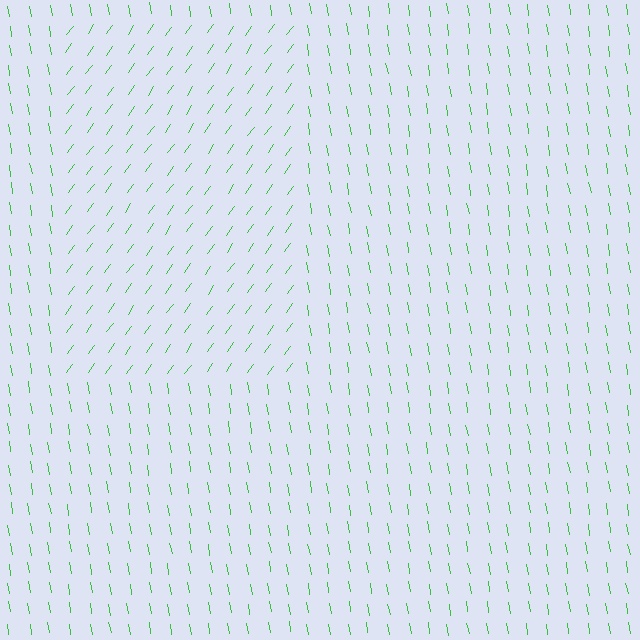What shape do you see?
I see a rectangle.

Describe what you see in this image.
The image is filled with small green line segments. A rectangle region in the image has lines oriented differently from the surrounding lines, creating a visible texture boundary.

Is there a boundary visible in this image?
Yes, there is a texture boundary formed by a change in line orientation.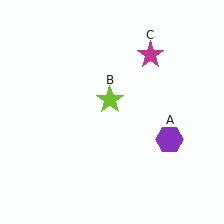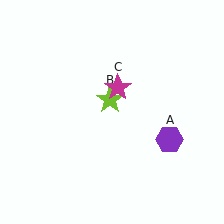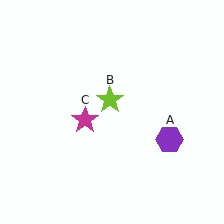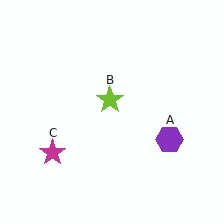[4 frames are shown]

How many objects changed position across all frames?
1 object changed position: magenta star (object C).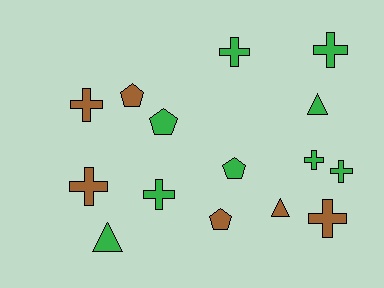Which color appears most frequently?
Green, with 9 objects.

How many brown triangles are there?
There is 1 brown triangle.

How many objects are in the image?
There are 15 objects.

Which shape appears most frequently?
Cross, with 8 objects.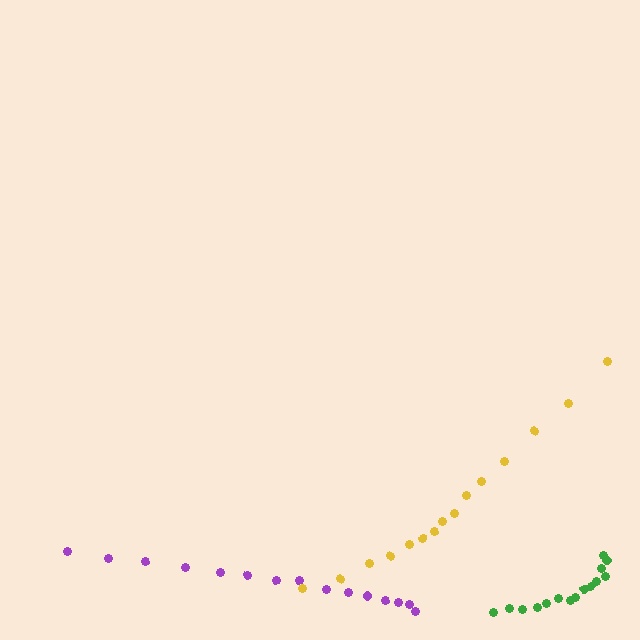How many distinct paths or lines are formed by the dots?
There are 3 distinct paths.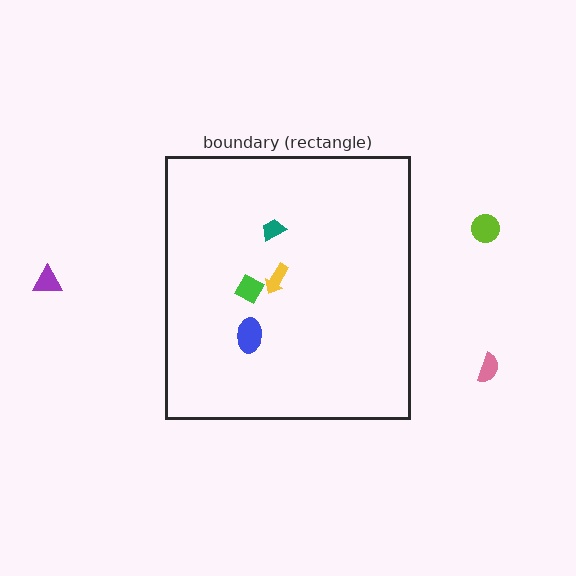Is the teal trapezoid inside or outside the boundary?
Inside.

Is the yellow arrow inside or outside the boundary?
Inside.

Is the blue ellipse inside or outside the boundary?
Inside.